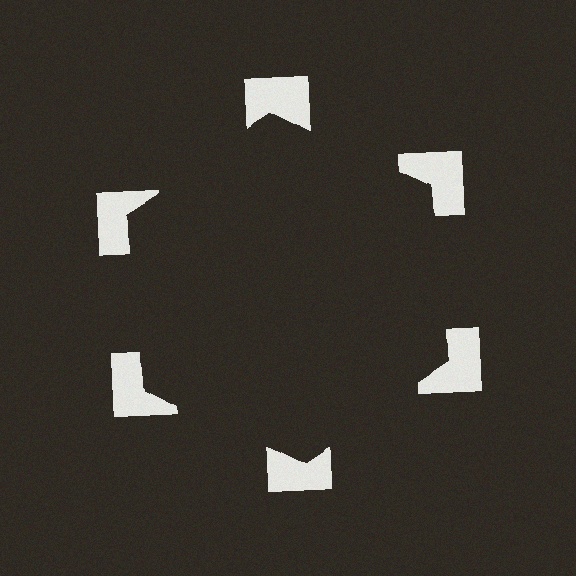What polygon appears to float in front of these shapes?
An illusory hexagon — its edges are inferred from the aligned wedge cuts in the notched squares, not physically drawn.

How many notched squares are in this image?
There are 6 — one at each vertex of the illusory hexagon.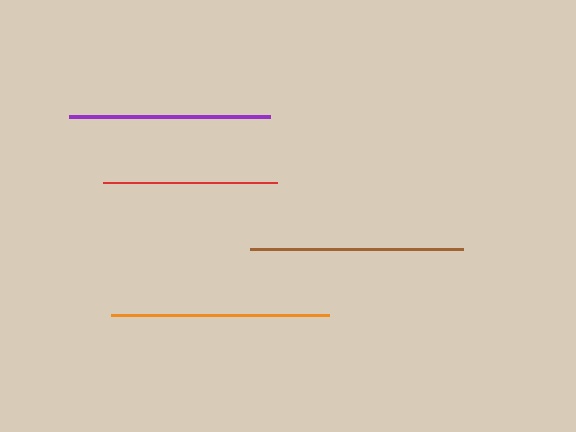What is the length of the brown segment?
The brown segment is approximately 213 pixels long.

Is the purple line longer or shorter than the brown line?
The brown line is longer than the purple line.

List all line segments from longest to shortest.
From longest to shortest: orange, brown, purple, red.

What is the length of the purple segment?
The purple segment is approximately 201 pixels long.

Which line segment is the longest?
The orange line is the longest at approximately 218 pixels.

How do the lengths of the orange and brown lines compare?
The orange and brown lines are approximately the same length.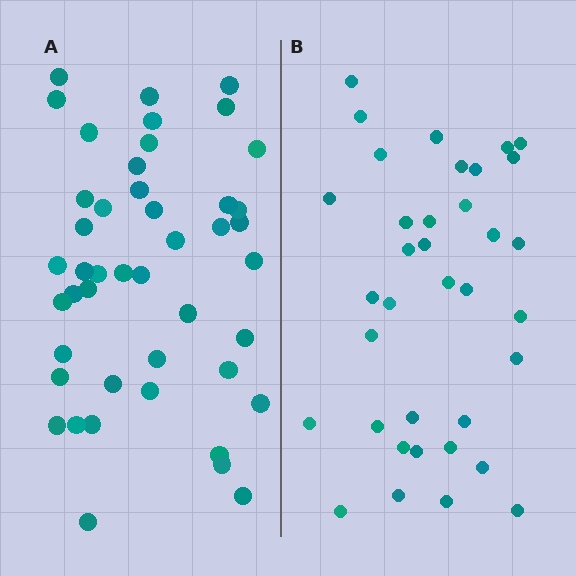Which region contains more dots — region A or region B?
Region A (the left region) has more dots.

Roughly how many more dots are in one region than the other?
Region A has roughly 8 or so more dots than region B.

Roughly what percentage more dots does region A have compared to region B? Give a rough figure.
About 25% more.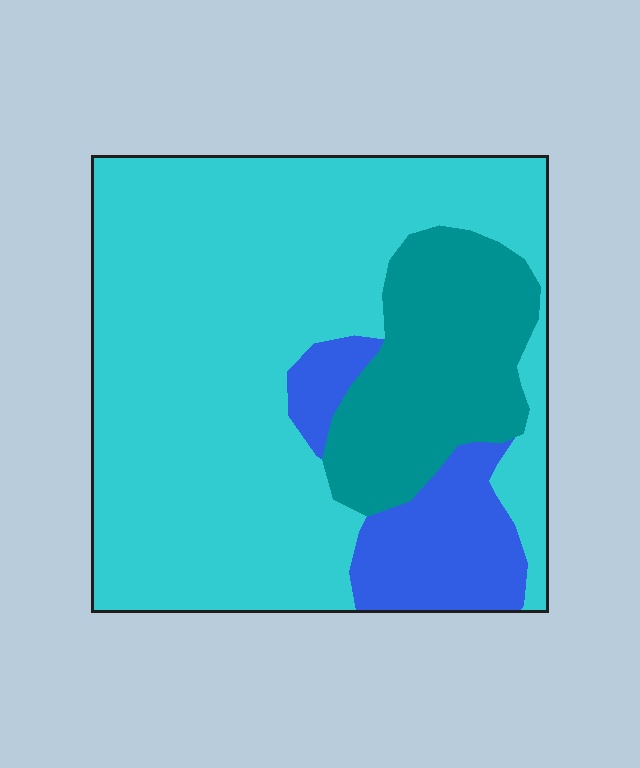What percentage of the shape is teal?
Teal takes up about one fifth (1/5) of the shape.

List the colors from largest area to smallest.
From largest to smallest: cyan, teal, blue.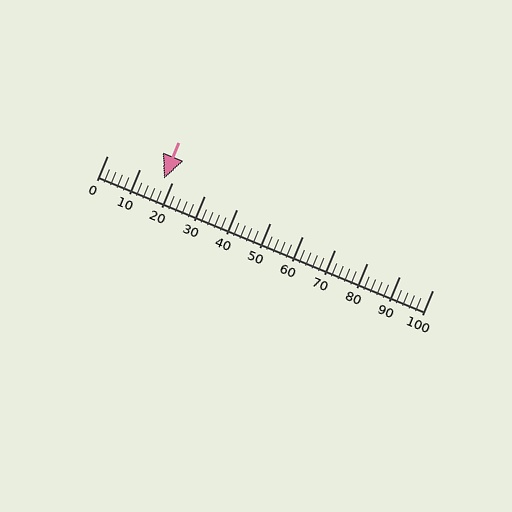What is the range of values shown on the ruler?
The ruler shows values from 0 to 100.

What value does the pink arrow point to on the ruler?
The pink arrow points to approximately 17.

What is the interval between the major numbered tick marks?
The major tick marks are spaced 10 units apart.